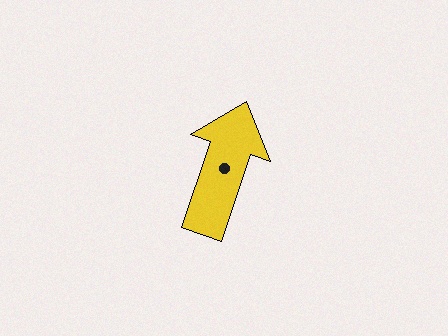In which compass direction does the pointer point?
North.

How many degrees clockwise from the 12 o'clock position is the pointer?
Approximately 19 degrees.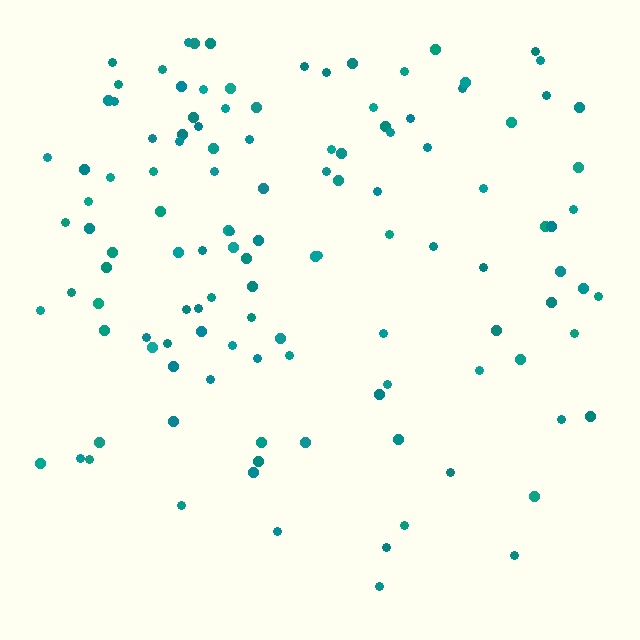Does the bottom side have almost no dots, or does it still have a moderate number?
Still a moderate number, just noticeably fewer than the top.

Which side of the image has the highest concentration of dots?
The top.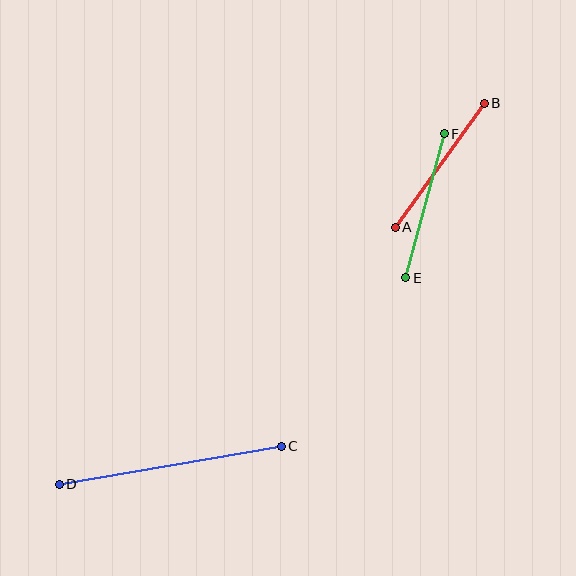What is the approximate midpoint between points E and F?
The midpoint is at approximately (425, 206) pixels.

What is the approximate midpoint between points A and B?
The midpoint is at approximately (440, 165) pixels.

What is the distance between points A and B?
The distance is approximately 153 pixels.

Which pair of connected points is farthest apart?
Points C and D are farthest apart.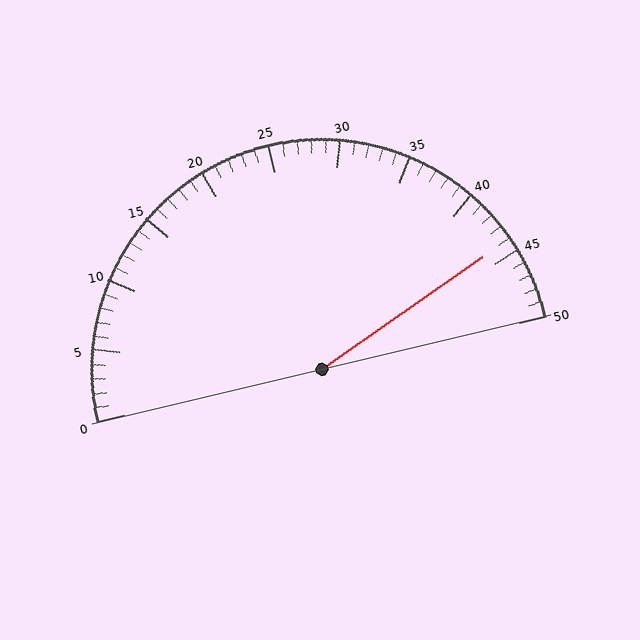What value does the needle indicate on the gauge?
The needle indicates approximately 44.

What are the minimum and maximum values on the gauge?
The gauge ranges from 0 to 50.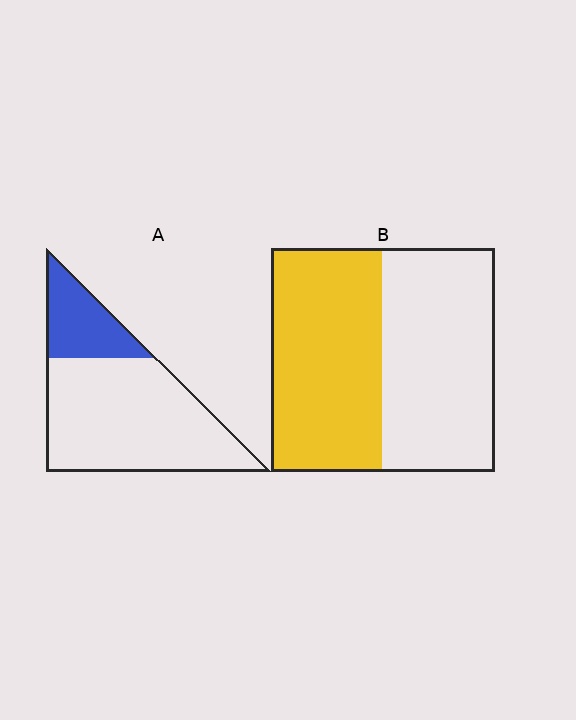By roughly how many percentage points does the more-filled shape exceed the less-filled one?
By roughly 25 percentage points (B over A).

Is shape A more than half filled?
No.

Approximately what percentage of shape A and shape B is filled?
A is approximately 25% and B is approximately 50%.